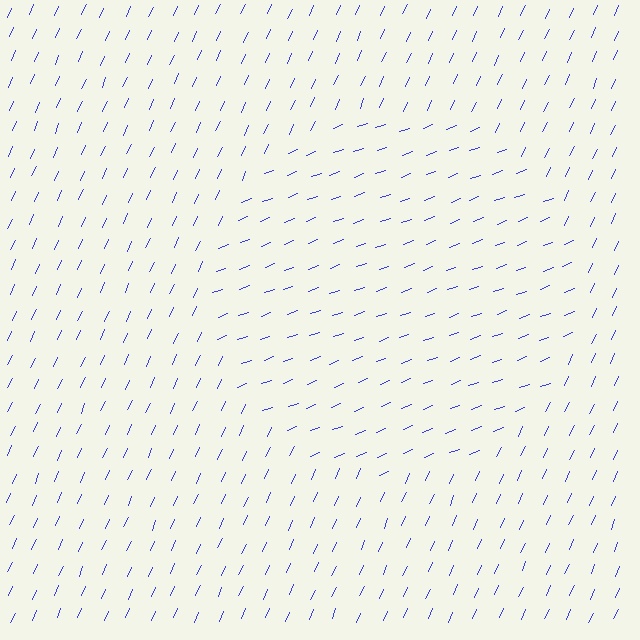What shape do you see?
I see a circle.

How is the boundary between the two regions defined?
The boundary is defined purely by a change in line orientation (approximately 45 degrees difference). All lines are the same color and thickness.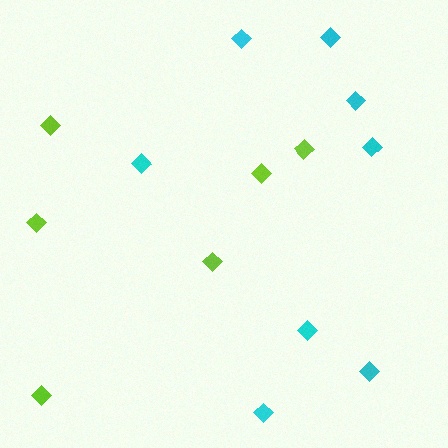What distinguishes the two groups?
There are 2 groups: one group of lime diamonds (6) and one group of cyan diamonds (8).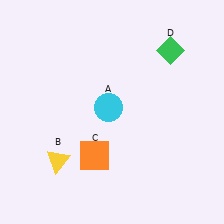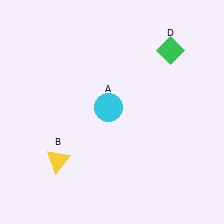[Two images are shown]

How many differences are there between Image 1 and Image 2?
There is 1 difference between the two images.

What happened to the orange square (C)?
The orange square (C) was removed in Image 2. It was in the bottom-left area of Image 1.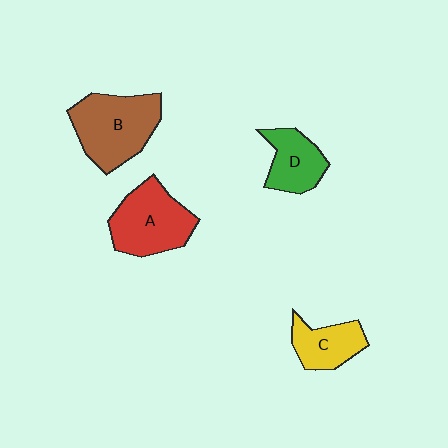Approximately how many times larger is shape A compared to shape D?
Approximately 1.5 times.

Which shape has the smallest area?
Shape C (yellow).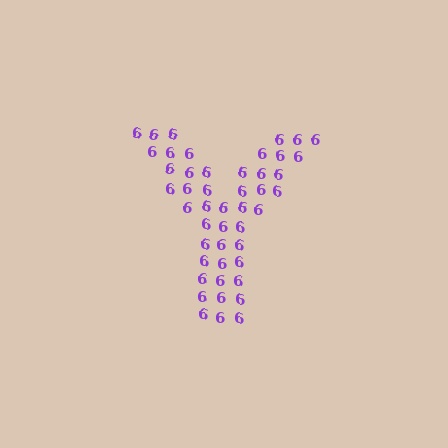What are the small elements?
The small elements are digit 6's.